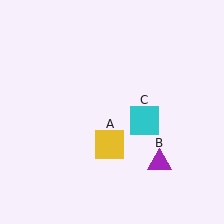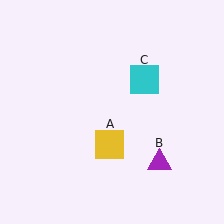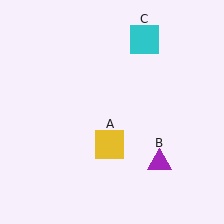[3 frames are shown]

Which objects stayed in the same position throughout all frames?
Yellow square (object A) and purple triangle (object B) remained stationary.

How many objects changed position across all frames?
1 object changed position: cyan square (object C).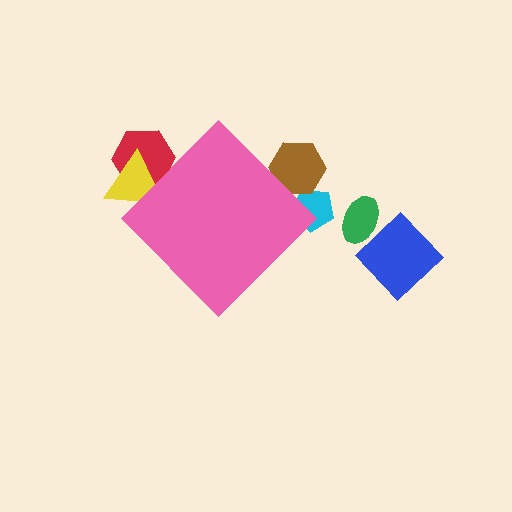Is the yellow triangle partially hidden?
Yes, the yellow triangle is partially hidden behind the pink diamond.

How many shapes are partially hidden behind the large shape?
4 shapes are partially hidden.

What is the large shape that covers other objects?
A pink diamond.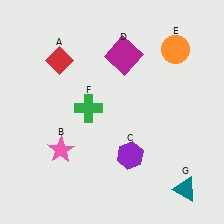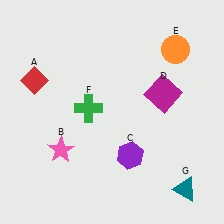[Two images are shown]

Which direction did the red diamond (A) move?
The red diamond (A) moved left.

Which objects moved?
The objects that moved are: the red diamond (A), the magenta square (D).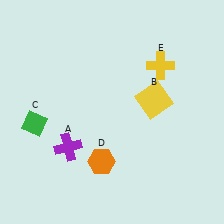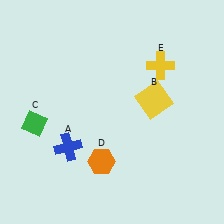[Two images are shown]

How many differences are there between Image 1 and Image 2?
There is 1 difference between the two images.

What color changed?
The cross (A) changed from purple in Image 1 to blue in Image 2.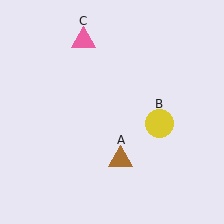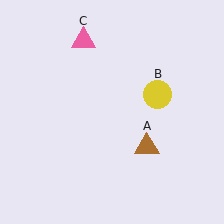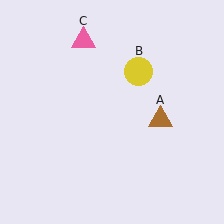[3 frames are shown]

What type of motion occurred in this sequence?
The brown triangle (object A), yellow circle (object B) rotated counterclockwise around the center of the scene.